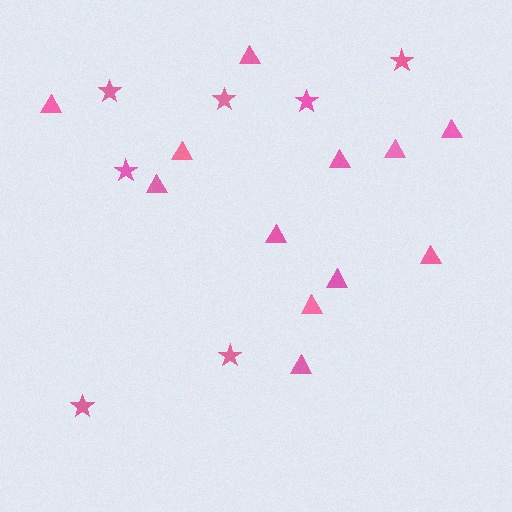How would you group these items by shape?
There are 2 groups: one group of triangles (12) and one group of stars (7).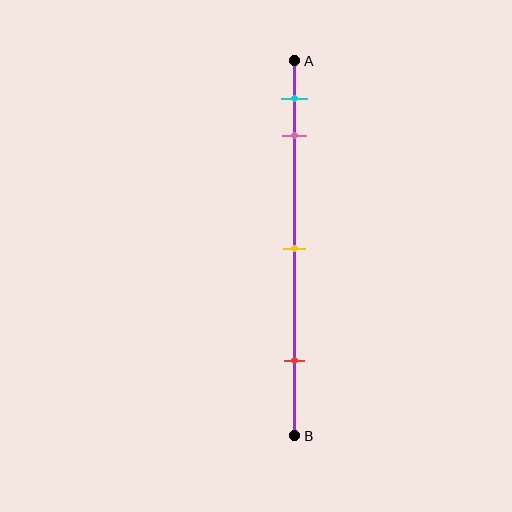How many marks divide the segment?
There are 4 marks dividing the segment.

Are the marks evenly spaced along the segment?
No, the marks are not evenly spaced.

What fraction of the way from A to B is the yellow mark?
The yellow mark is approximately 50% (0.5) of the way from A to B.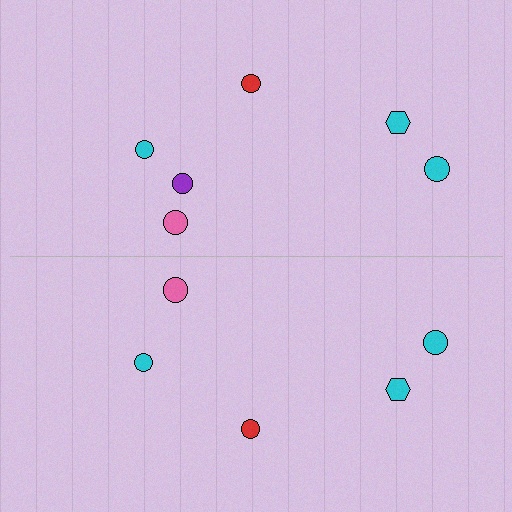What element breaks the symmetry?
A purple circle is missing from the bottom side.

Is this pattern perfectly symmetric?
No, the pattern is not perfectly symmetric. A purple circle is missing from the bottom side.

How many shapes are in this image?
There are 11 shapes in this image.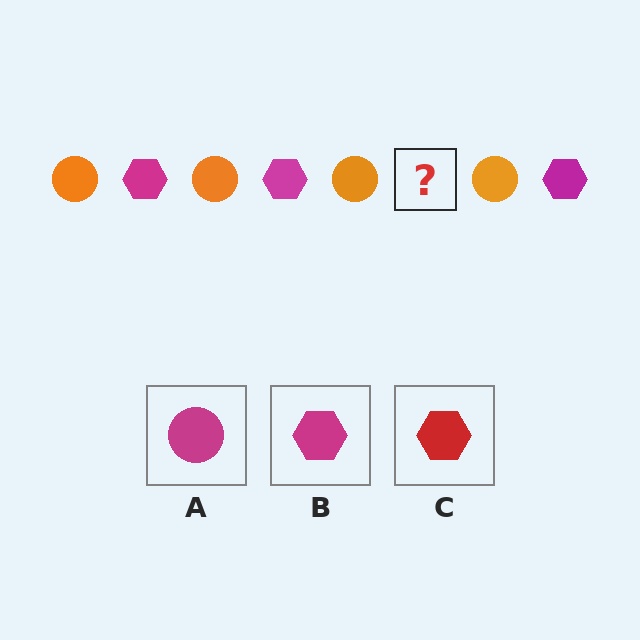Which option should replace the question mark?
Option B.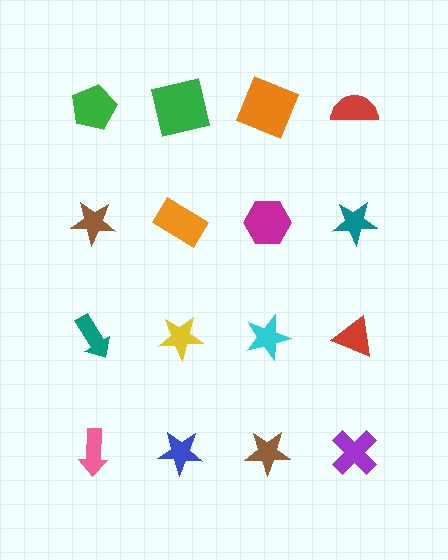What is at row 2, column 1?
A brown star.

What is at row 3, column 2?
A yellow star.